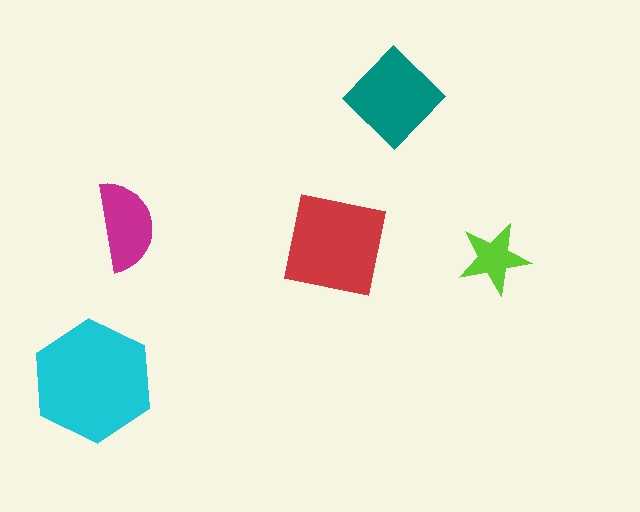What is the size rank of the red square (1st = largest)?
2nd.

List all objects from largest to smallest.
The cyan hexagon, the red square, the teal diamond, the magenta semicircle, the lime star.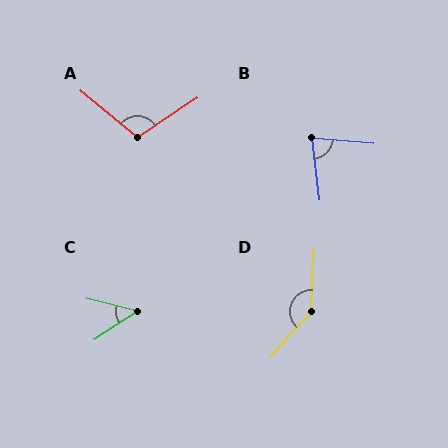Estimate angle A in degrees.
Approximately 107 degrees.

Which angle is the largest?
D, at approximately 140 degrees.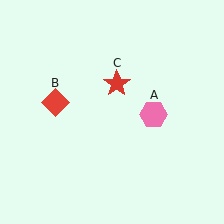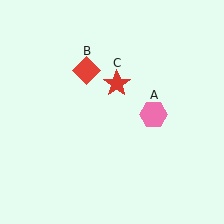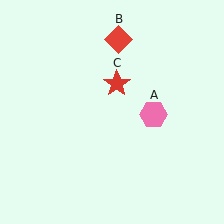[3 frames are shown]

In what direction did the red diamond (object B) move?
The red diamond (object B) moved up and to the right.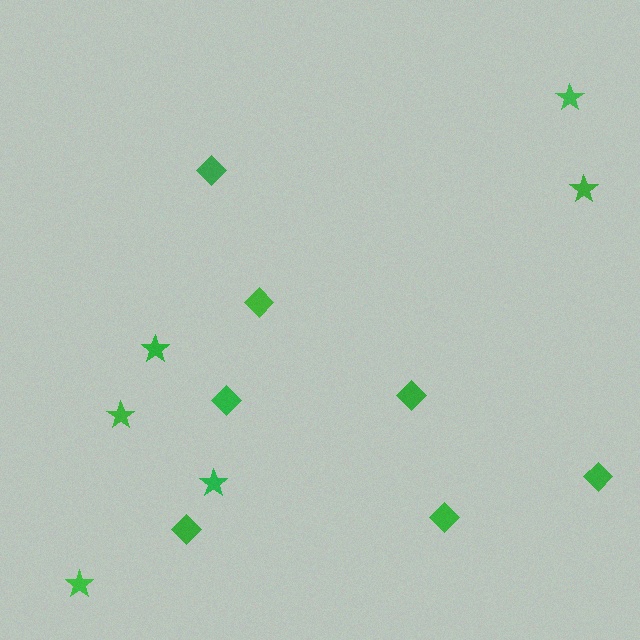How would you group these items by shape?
There are 2 groups: one group of stars (6) and one group of diamonds (7).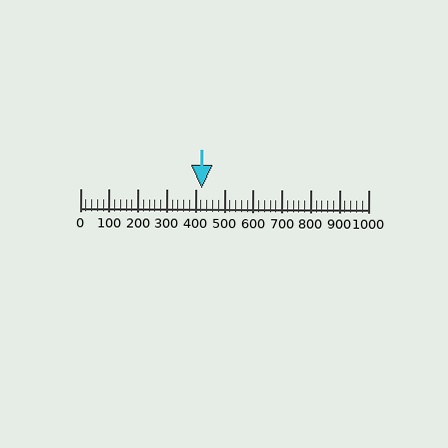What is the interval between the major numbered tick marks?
The major tick marks are spaced 100 units apart.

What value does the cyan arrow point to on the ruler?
The cyan arrow points to approximately 423.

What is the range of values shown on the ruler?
The ruler shows values from 0 to 1000.